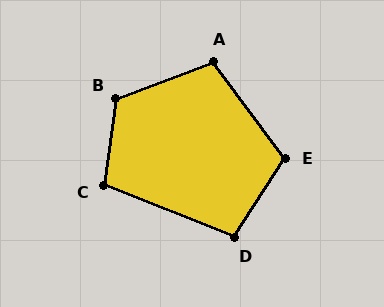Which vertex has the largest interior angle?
B, at approximately 118 degrees.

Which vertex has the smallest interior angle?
D, at approximately 101 degrees.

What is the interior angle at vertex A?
Approximately 106 degrees (obtuse).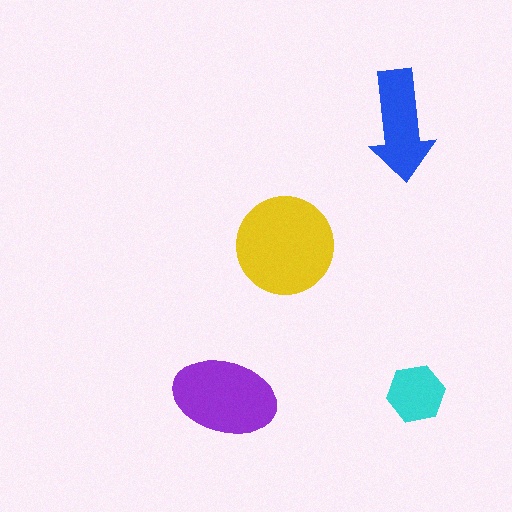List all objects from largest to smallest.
The yellow circle, the purple ellipse, the blue arrow, the cyan hexagon.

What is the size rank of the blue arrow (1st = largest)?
3rd.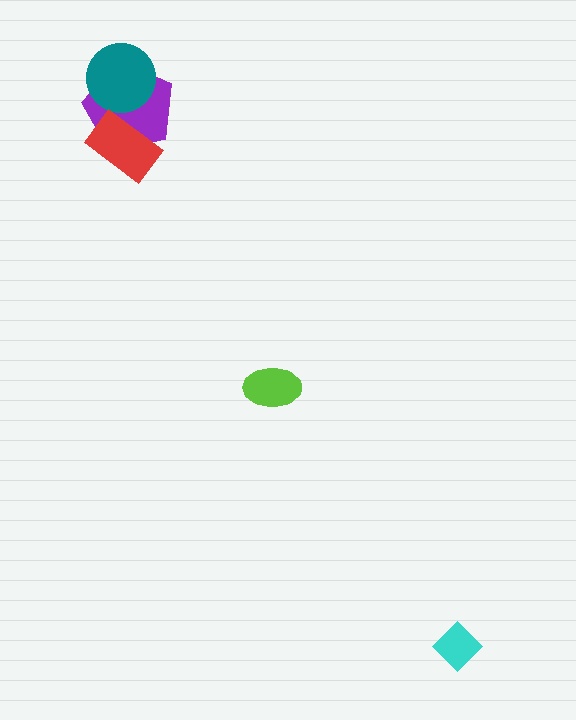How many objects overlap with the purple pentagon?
2 objects overlap with the purple pentagon.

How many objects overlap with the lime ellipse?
0 objects overlap with the lime ellipse.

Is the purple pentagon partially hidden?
Yes, it is partially covered by another shape.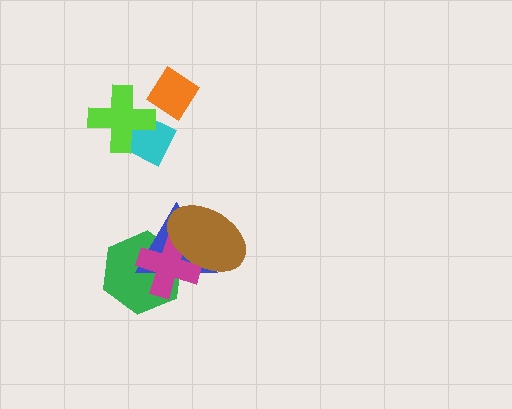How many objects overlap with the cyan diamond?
1 object overlaps with the cyan diamond.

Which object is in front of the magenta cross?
The brown ellipse is in front of the magenta cross.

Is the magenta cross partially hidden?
Yes, it is partially covered by another shape.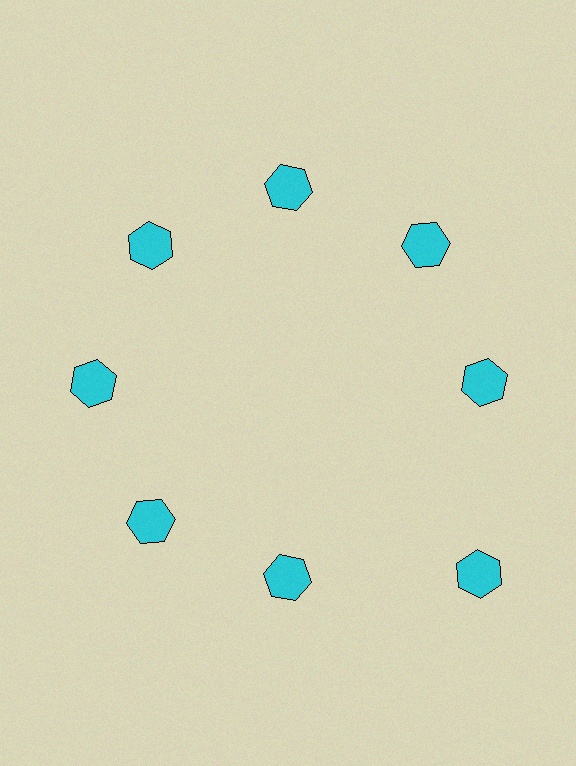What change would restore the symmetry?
The symmetry would be restored by moving it inward, back onto the ring so that all 8 hexagons sit at equal angles and equal distance from the center.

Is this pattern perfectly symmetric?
No. The 8 cyan hexagons are arranged in a ring, but one element near the 4 o'clock position is pushed outward from the center, breaking the 8-fold rotational symmetry.